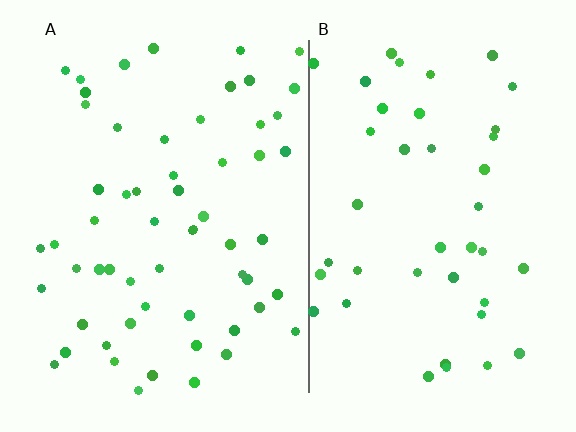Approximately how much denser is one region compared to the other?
Approximately 1.4× — region A over region B.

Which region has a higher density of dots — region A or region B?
A (the left).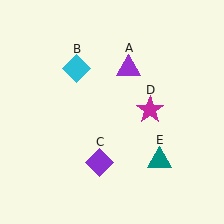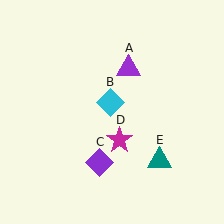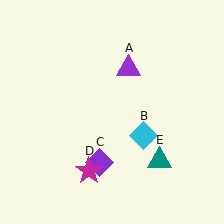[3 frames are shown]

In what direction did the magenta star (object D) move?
The magenta star (object D) moved down and to the left.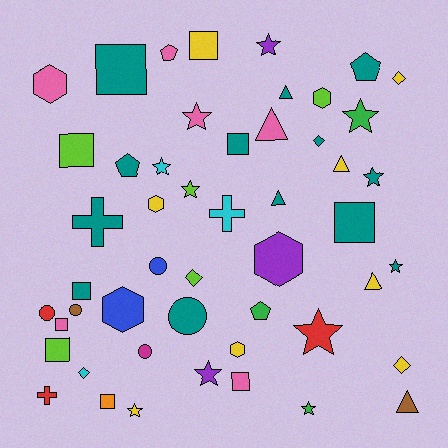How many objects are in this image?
There are 50 objects.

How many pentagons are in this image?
There are 4 pentagons.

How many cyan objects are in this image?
There are 3 cyan objects.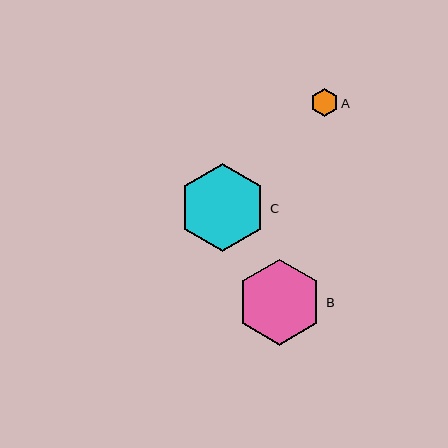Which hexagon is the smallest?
Hexagon A is the smallest with a size of approximately 28 pixels.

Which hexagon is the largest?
Hexagon C is the largest with a size of approximately 88 pixels.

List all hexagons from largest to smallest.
From largest to smallest: C, B, A.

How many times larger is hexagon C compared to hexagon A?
Hexagon C is approximately 3.2 times the size of hexagon A.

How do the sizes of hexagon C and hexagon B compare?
Hexagon C and hexagon B are approximately the same size.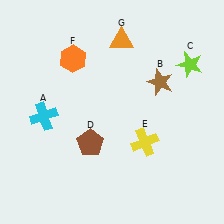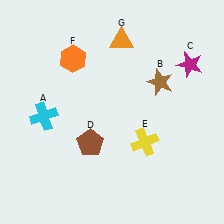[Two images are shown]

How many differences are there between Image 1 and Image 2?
There is 1 difference between the two images.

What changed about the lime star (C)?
In Image 1, C is lime. In Image 2, it changed to magenta.